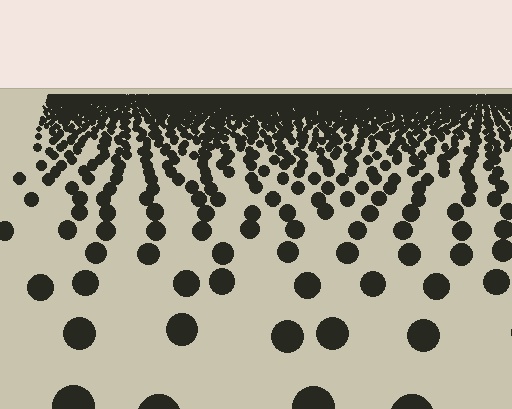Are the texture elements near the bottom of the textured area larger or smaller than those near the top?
Larger. Near the bottom, elements are closer to the viewer and appear at a bigger on-screen size.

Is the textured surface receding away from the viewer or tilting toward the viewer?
The surface is receding away from the viewer. Texture elements get smaller and denser toward the top.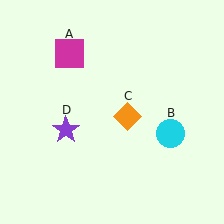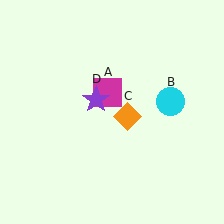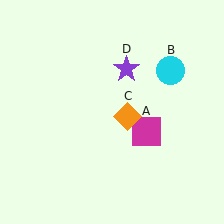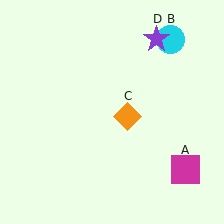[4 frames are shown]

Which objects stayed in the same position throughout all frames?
Orange diamond (object C) remained stationary.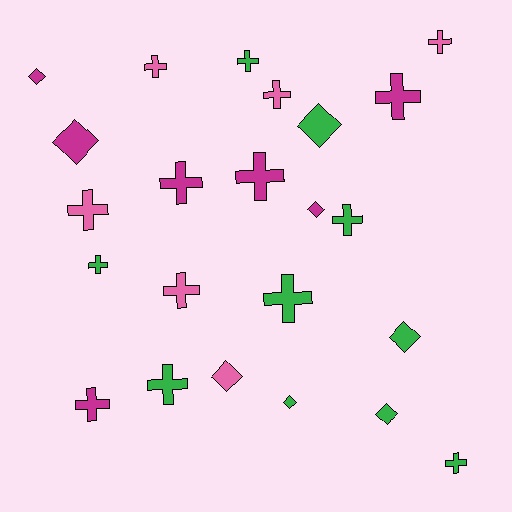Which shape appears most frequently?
Cross, with 15 objects.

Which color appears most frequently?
Green, with 10 objects.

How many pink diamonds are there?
There is 1 pink diamond.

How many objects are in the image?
There are 23 objects.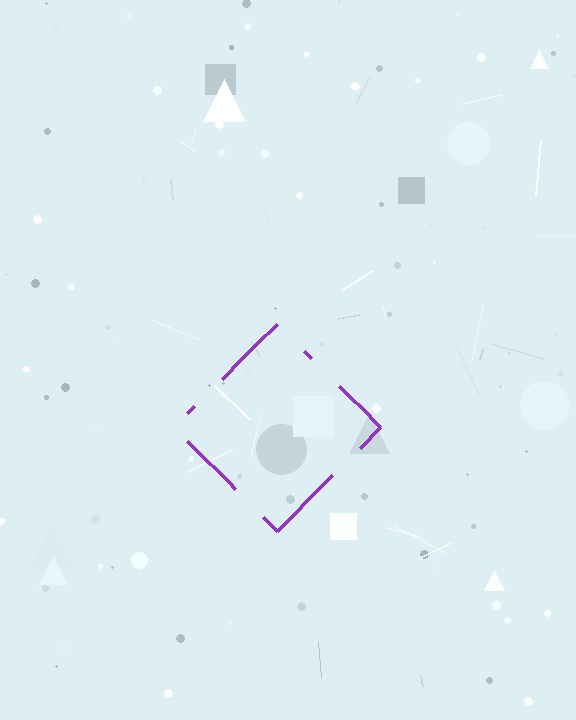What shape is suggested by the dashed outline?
The dashed outline suggests a diamond.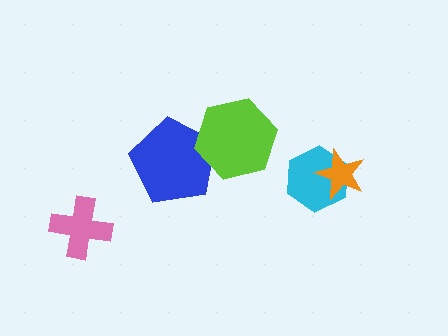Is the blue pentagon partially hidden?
Yes, it is partially covered by another shape.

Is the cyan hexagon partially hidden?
Yes, it is partially covered by another shape.